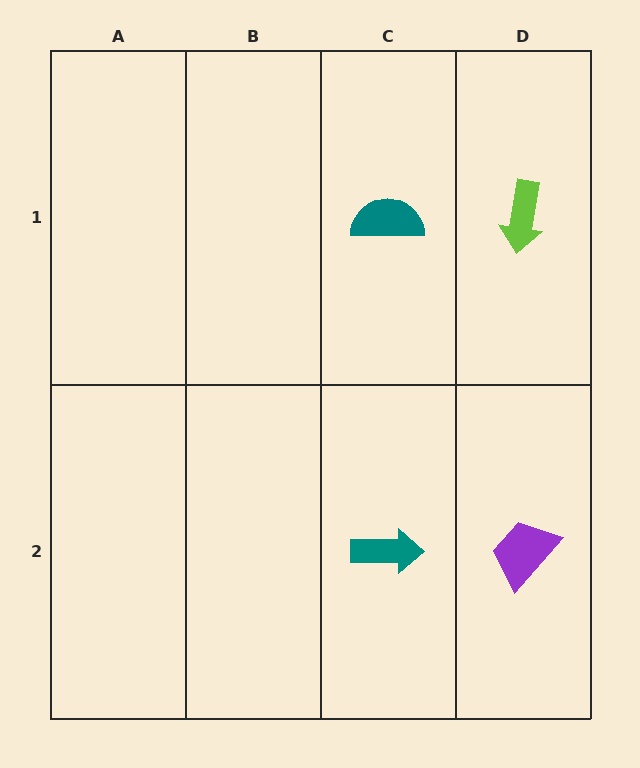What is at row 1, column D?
A lime arrow.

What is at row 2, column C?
A teal arrow.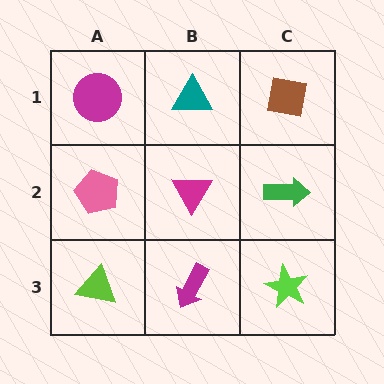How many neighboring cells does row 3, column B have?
3.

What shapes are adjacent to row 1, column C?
A green arrow (row 2, column C), a teal triangle (row 1, column B).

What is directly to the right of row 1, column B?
A brown square.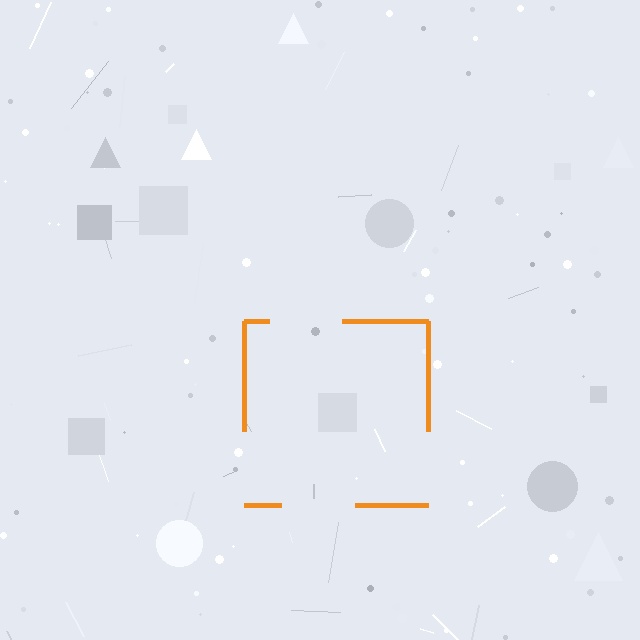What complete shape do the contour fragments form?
The contour fragments form a square.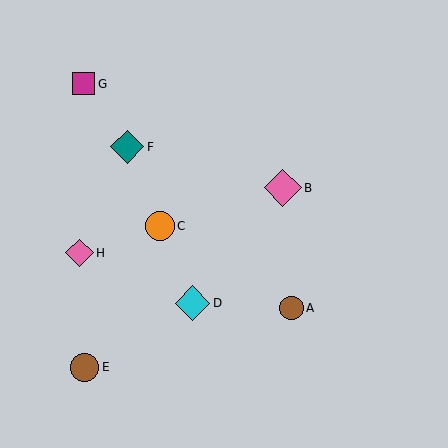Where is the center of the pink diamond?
The center of the pink diamond is at (283, 188).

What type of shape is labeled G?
Shape G is a magenta square.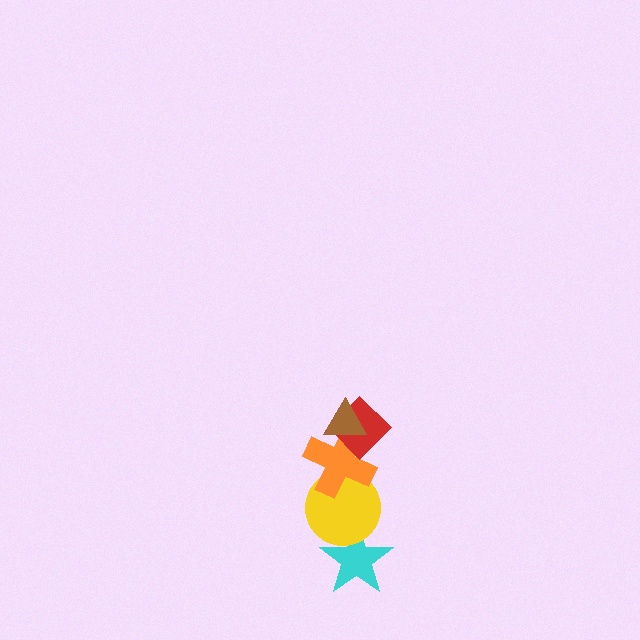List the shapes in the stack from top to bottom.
From top to bottom: the brown triangle, the red diamond, the orange cross, the yellow circle, the cyan star.